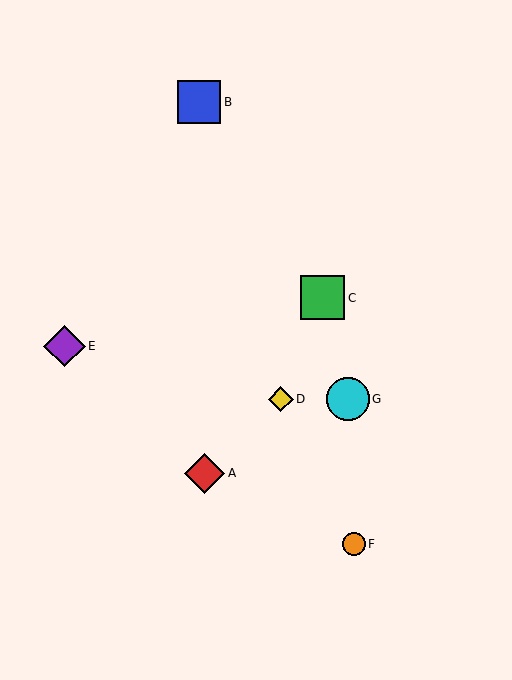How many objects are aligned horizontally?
2 objects (D, G) are aligned horizontally.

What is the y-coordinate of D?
Object D is at y≈399.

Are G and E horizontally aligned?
No, G is at y≈399 and E is at y≈346.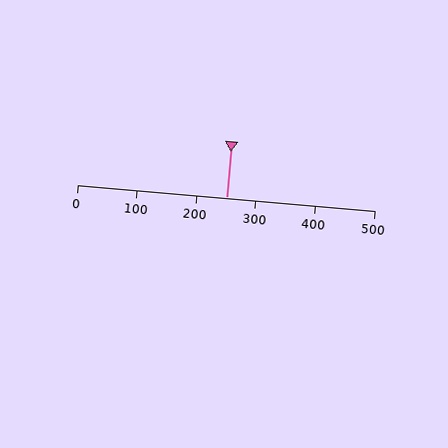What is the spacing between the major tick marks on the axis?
The major ticks are spaced 100 apart.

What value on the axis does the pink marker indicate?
The marker indicates approximately 250.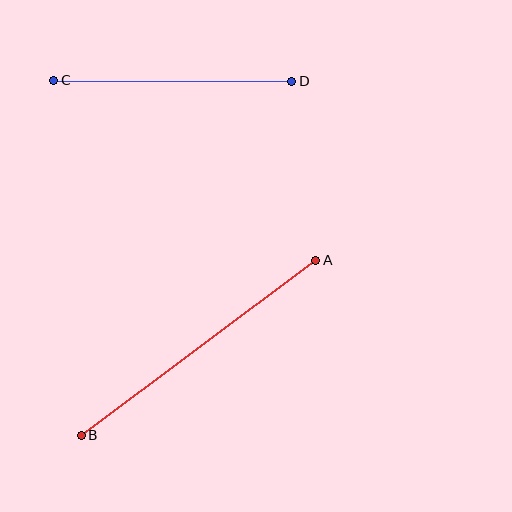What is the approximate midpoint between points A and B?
The midpoint is at approximately (198, 348) pixels.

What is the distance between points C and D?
The distance is approximately 238 pixels.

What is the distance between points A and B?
The distance is approximately 292 pixels.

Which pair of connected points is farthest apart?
Points A and B are farthest apart.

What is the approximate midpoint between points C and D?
The midpoint is at approximately (173, 81) pixels.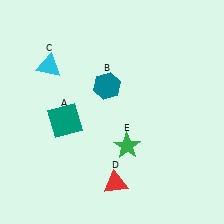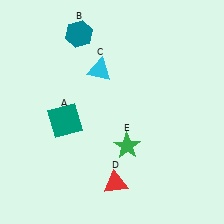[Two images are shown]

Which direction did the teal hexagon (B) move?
The teal hexagon (B) moved up.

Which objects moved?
The objects that moved are: the teal hexagon (B), the cyan triangle (C).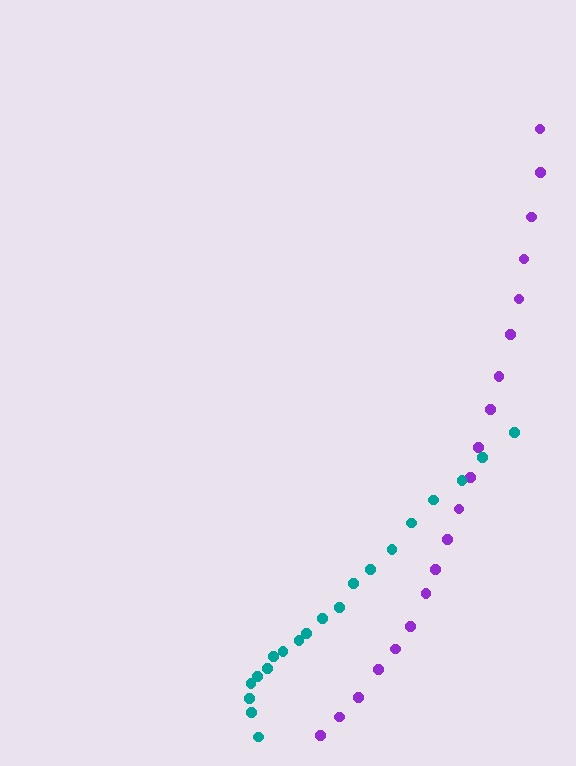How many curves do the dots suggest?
There are 2 distinct paths.